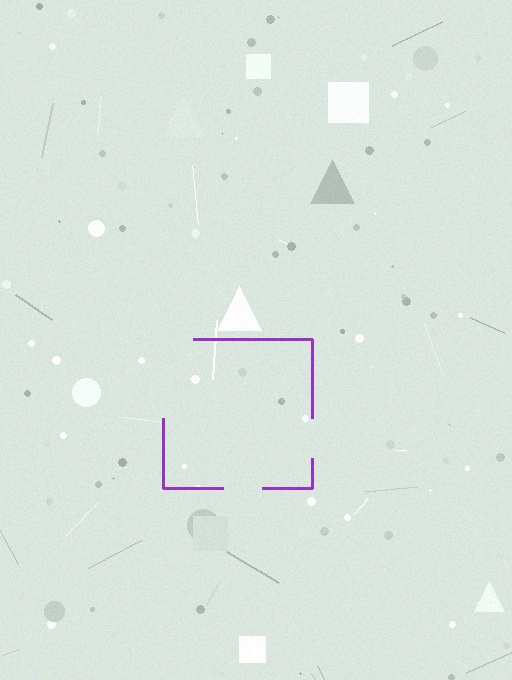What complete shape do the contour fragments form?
The contour fragments form a square.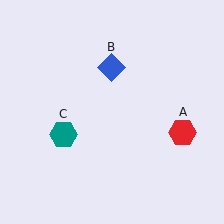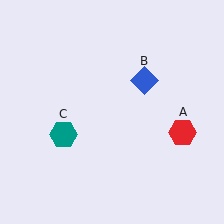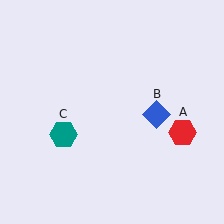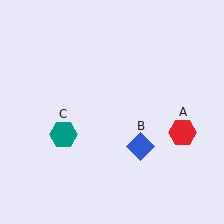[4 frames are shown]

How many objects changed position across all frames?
1 object changed position: blue diamond (object B).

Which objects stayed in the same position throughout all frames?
Red hexagon (object A) and teal hexagon (object C) remained stationary.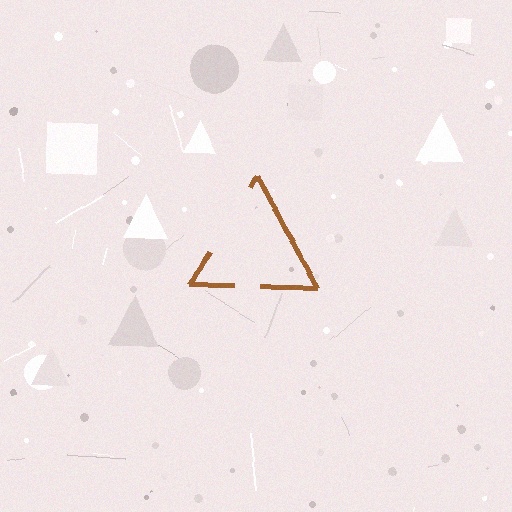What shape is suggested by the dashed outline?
The dashed outline suggests a triangle.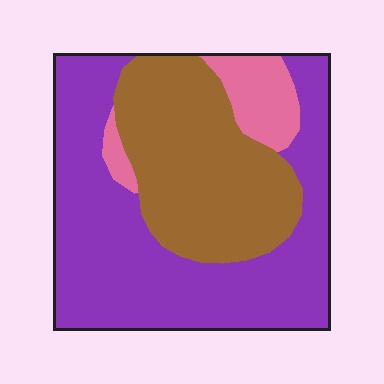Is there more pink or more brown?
Brown.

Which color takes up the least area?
Pink, at roughly 10%.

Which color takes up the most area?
Purple, at roughly 55%.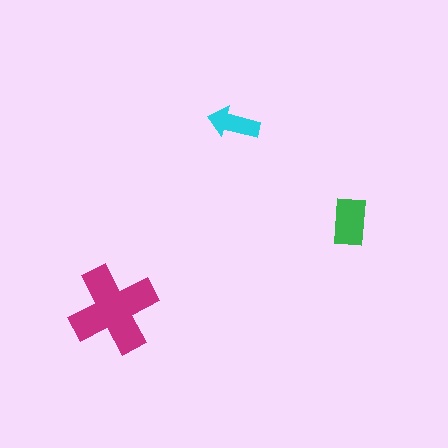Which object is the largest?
The magenta cross.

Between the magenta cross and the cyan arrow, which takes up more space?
The magenta cross.